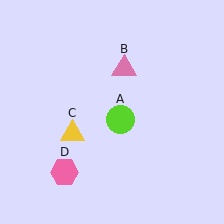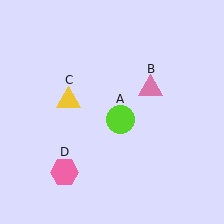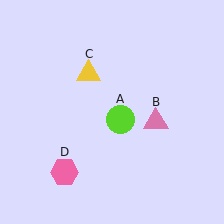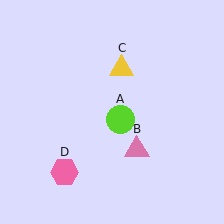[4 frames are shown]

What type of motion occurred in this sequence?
The pink triangle (object B), yellow triangle (object C) rotated clockwise around the center of the scene.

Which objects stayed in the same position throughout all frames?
Lime circle (object A) and pink hexagon (object D) remained stationary.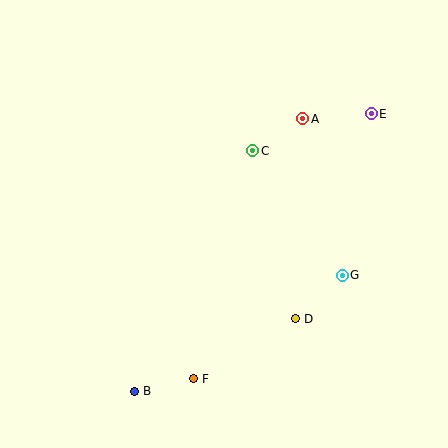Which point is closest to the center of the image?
Point C at (253, 151) is closest to the center.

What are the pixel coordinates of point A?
Point A is at (303, 119).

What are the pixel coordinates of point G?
Point G is at (342, 275).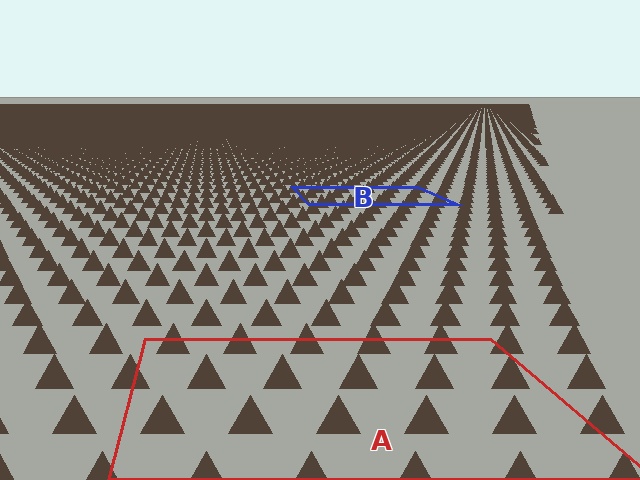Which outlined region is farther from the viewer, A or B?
Region B is farther from the viewer — the texture elements inside it appear smaller and more densely packed.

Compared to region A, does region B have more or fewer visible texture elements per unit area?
Region B has more texture elements per unit area — they are packed more densely because it is farther away.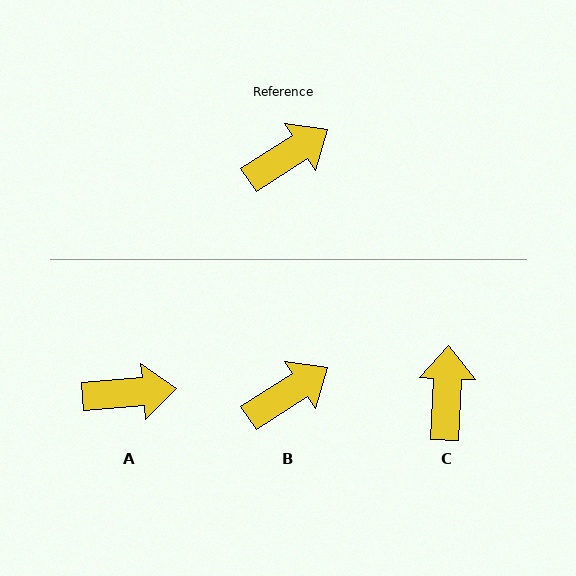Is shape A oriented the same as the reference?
No, it is off by about 28 degrees.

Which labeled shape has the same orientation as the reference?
B.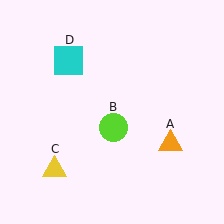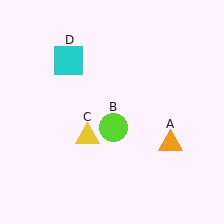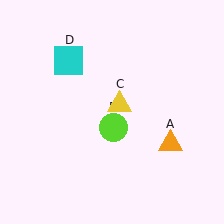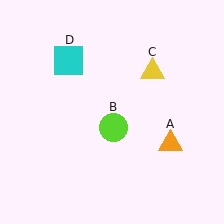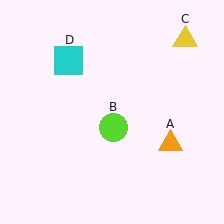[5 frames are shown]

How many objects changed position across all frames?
1 object changed position: yellow triangle (object C).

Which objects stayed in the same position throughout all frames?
Orange triangle (object A) and lime circle (object B) and cyan square (object D) remained stationary.